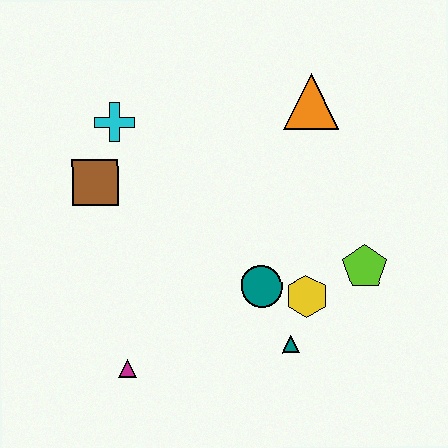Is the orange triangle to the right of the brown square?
Yes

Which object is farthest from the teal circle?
The cyan cross is farthest from the teal circle.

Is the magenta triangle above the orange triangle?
No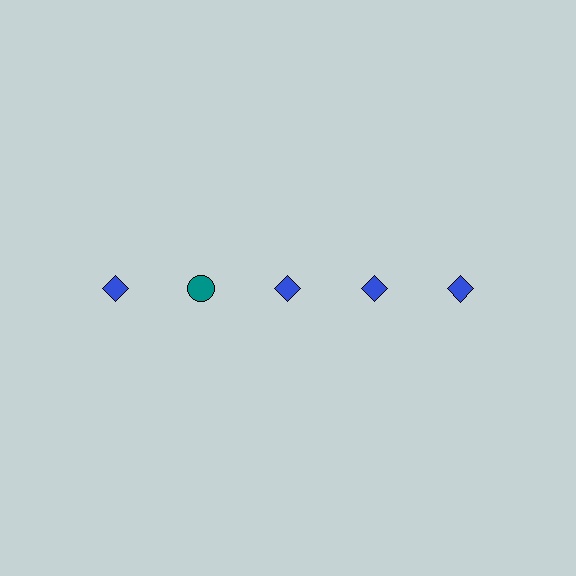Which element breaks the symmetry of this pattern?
The teal circle in the top row, second from left column breaks the symmetry. All other shapes are blue diamonds.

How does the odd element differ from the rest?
It differs in both color (teal instead of blue) and shape (circle instead of diamond).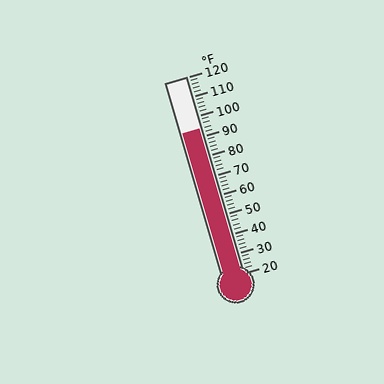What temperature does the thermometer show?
The thermometer shows approximately 94°F.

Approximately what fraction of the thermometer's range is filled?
The thermometer is filled to approximately 75% of its range.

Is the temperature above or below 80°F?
The temperature is above 80°F.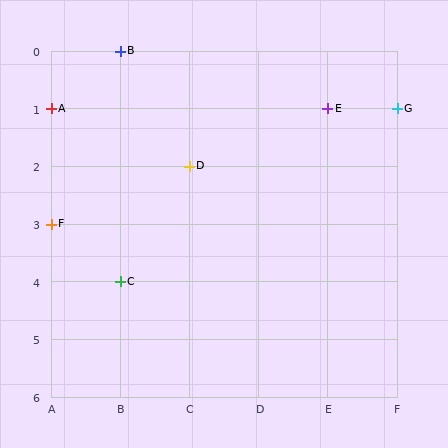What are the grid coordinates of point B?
Point B is at grid coordinates (B, 0).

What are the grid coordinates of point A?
Point A is at grid coordinates (A, 1).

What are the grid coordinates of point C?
Point C is at grid coordinates (B, 4).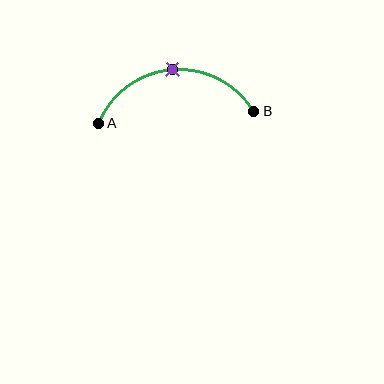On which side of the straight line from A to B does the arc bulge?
The arc bulges above the straight line connecting A and B.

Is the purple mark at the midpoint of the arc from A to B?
Yes. The purple mark lies on the arc at equal arc-length from both A and B — it is the arc midpoint.